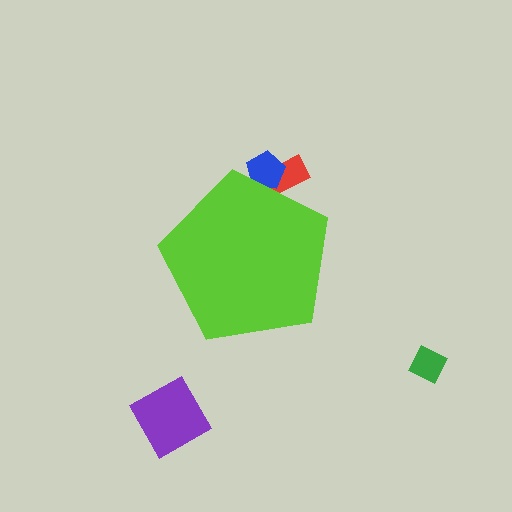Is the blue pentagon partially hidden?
Yes, the blue pentagon is partially hidden behind the lime pentagon.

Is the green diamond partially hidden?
No, the green diamond is fully visible.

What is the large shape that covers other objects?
A lime pentagon.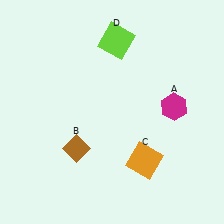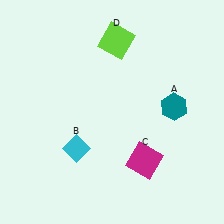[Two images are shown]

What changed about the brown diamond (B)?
In Image 1, B is brown. In Image 2, it changed to cyan.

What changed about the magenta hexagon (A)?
In Image 1, A is magenta. In Image 2, it changed to teal.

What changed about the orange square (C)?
In Image 1, C is orange. In Image 2, it changed to magenta.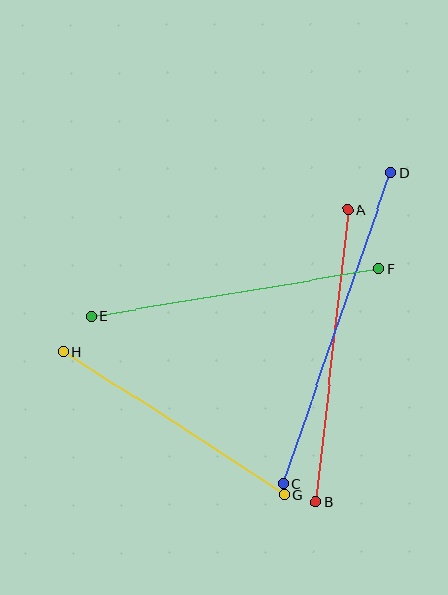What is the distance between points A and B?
The distance is approximately 294 pixels.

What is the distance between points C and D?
The distance is approximately 329 pixels.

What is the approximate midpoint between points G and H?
The midpoint is at approximately (174, 423) pixels.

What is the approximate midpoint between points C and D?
The midpoint is at approximately (337, 328) pixels.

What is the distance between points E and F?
The distance is approximately 291 pixels.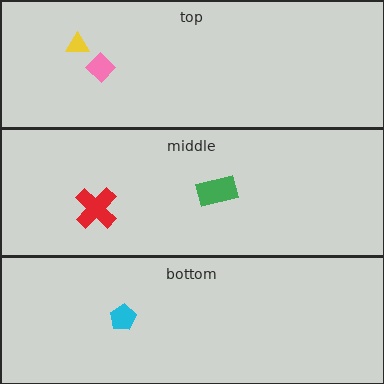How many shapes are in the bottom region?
1.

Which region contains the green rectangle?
The middle region.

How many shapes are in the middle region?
2.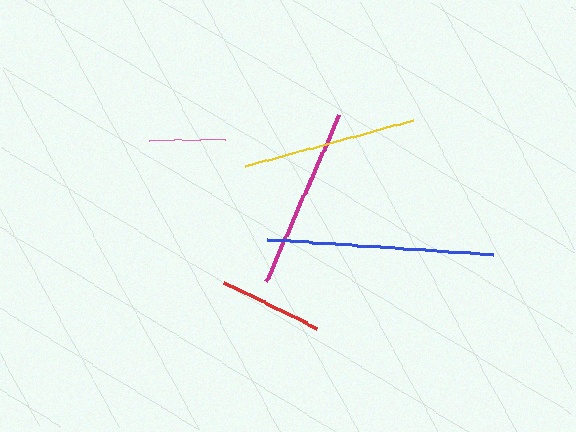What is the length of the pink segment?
The pink segment is approximately 76 pixels long.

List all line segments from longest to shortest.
From longest to shortest: blue, magenta, yellow, red, pink.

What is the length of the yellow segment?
The yellow segment is approximately 175 pixels long.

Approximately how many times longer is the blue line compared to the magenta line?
The blue line is approximately 1.2 times the length of the magenta line.